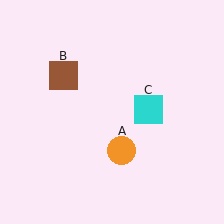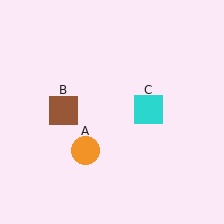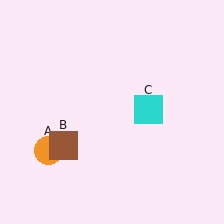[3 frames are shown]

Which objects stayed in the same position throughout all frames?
Cyan square (object C) remained stationary.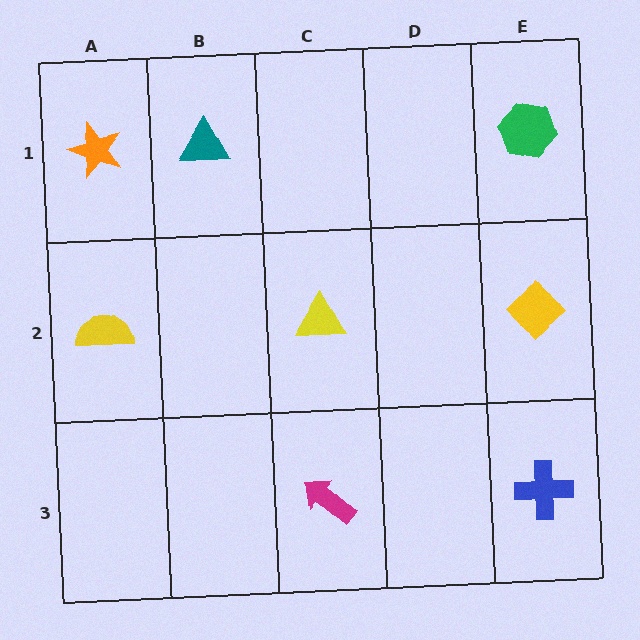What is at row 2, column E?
A yellow diamond.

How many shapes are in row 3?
2 shapes.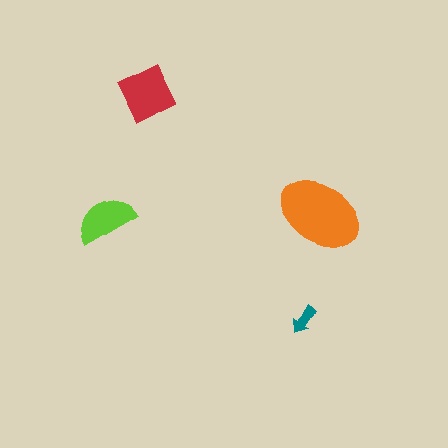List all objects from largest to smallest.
The orange ellipse, the red diamond, the lime semicircle, the teal arrow.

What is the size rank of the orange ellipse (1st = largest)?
1st.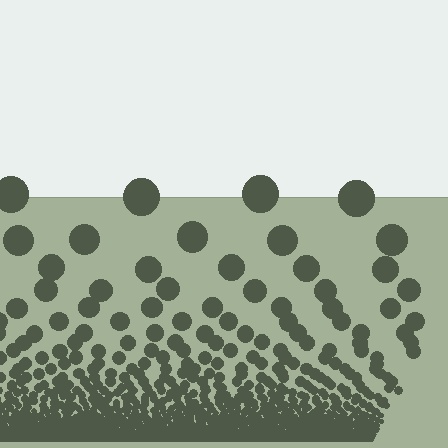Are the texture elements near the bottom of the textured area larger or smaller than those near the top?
Smaller. The gradient is inverted — elements near the bottom are smaller and denser.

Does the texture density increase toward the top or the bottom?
Density increases toward the bottom.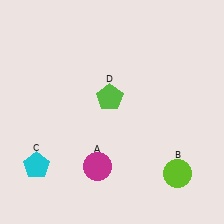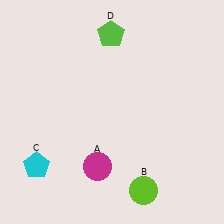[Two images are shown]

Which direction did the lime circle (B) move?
The lime circle (B) moved left.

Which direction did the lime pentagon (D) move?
The lime pentagon (D) moved up.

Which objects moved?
The objects that moved are: the lime circle (B), the lime pentagon (D).